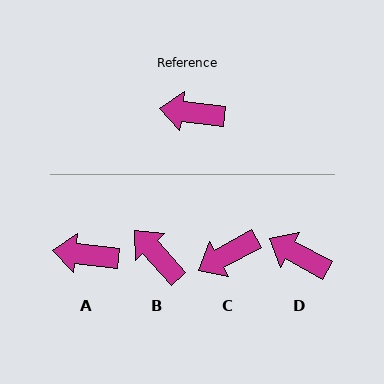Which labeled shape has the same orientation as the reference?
A.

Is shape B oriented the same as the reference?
No, it is off by about 41 degrees.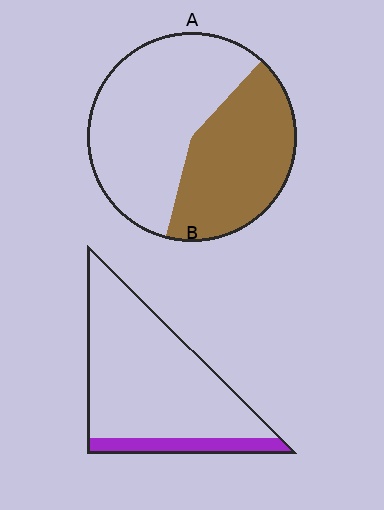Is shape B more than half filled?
No.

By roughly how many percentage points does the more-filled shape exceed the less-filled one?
By roughly 30 percentage points (A over B).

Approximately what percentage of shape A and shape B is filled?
A is approximately 45% and B is approximately 15%.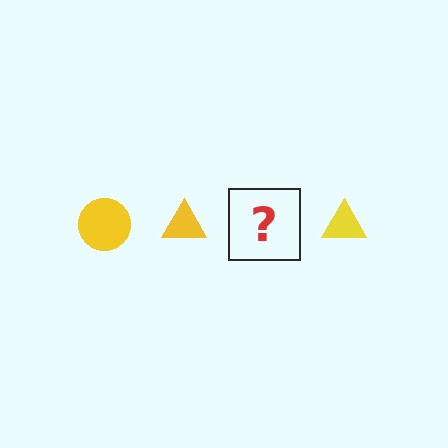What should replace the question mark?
The question mark should be replaced with a yellow circle.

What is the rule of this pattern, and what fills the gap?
The rule is that the pattern cycles through circle, triangle shapes in yellow. The gap should be filled with a yellow circle.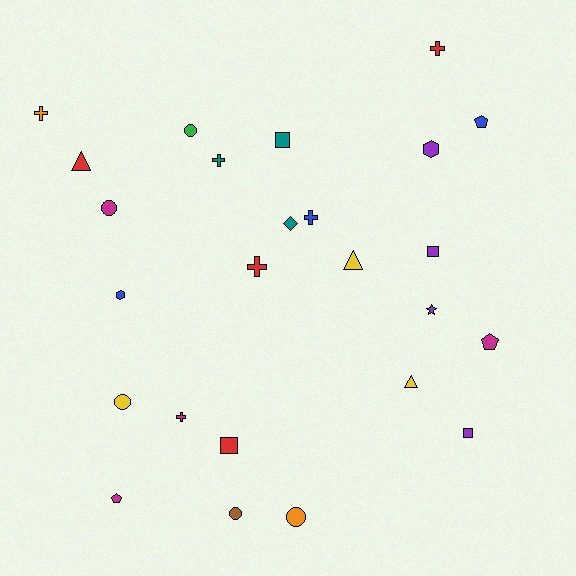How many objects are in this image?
There are 25 objects.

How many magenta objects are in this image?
There are 4 magenta objects.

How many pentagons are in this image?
There are 3 pentagons.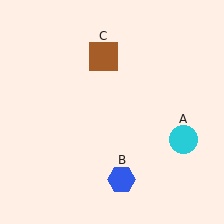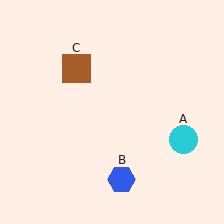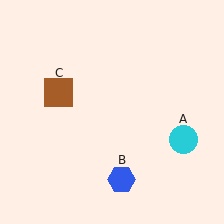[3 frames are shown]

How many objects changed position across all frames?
1 object changed position: brown square (object C).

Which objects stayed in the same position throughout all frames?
Cyan circle (object A) and blue hexagon (object B) remained stationary.